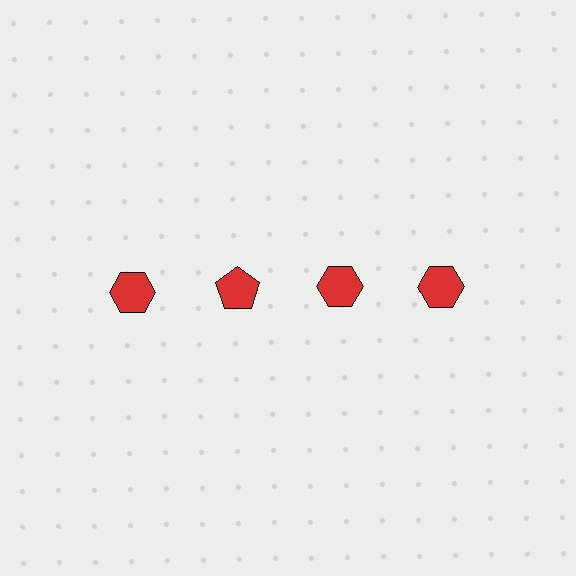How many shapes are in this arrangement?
There are 4 shapes arranged in a grid pattern.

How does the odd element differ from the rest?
It has a different shape: pentagon instead of hexagon.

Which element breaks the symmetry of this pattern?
The red pentagon in the top row, second from left column breaks the symmetry. All other shapes are red hexagons.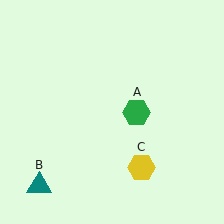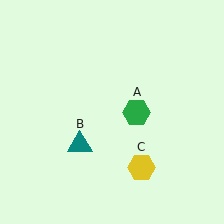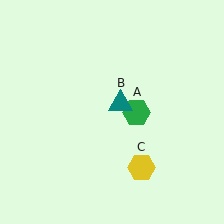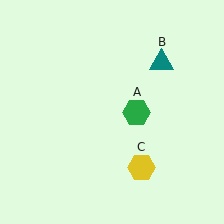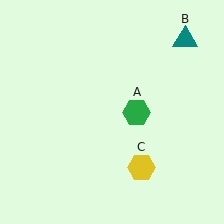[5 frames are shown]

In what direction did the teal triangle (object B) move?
The teal triangle (object B) moved up and to the right.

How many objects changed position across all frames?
1 object changed position: teal triangle (object B).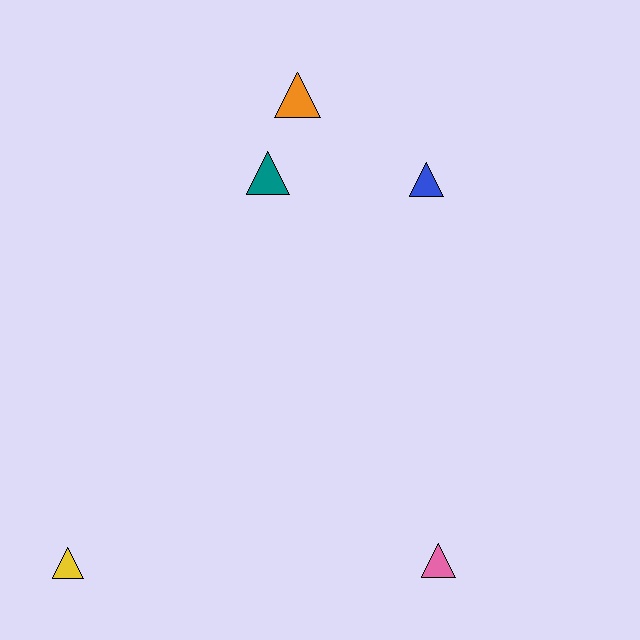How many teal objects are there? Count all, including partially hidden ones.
There is 1 teal object.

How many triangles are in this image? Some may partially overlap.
There are 5 triangles.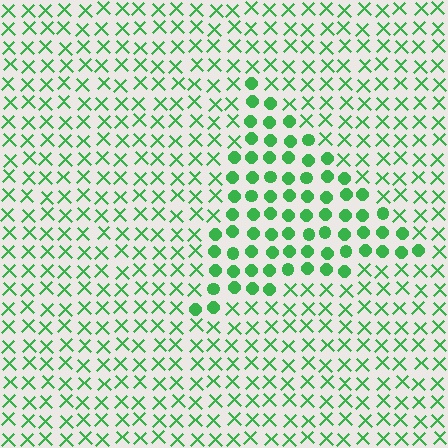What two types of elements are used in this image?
The image uses circles inside the triangle region and X marks outside it.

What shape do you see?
I see a triangle.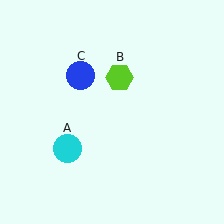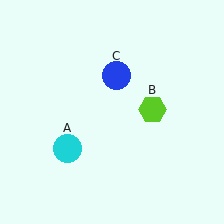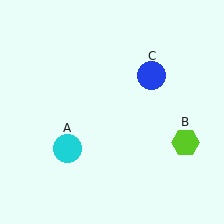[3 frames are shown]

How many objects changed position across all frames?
2 objects changed position: lime hexagon (object B), blue circle (object C).